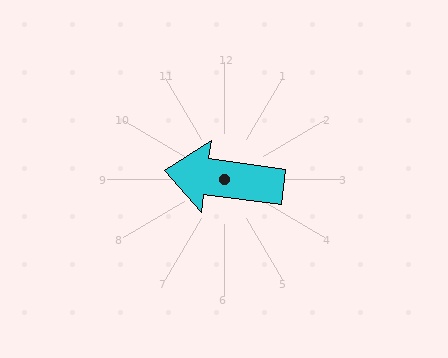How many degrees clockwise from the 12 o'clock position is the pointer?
Approximately 278 degrees.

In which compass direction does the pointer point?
West.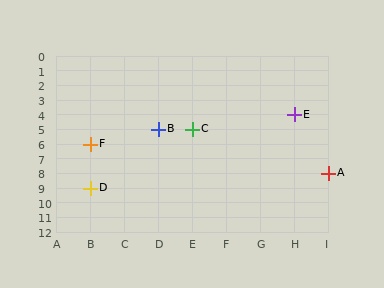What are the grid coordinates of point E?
Point E is at grid coordinates (H, 4).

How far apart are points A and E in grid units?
Points A and E are 1 column and 4 rows apart (about 4.1 grid units diagonally).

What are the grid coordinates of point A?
Point A is at grid coordinates (I, 8).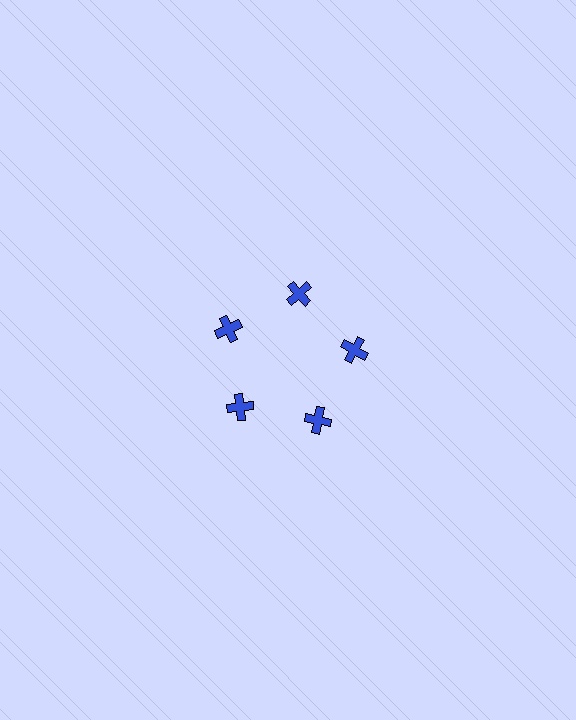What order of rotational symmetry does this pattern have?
This pattern has 5-fold rotational symmetry.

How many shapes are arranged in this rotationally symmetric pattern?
There are 5 shapes, arranged in 5 groups of 1.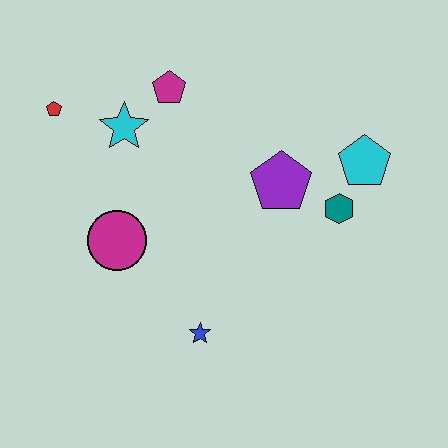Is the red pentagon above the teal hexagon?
Yes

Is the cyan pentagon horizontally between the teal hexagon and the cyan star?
No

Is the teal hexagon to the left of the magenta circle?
No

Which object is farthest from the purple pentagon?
The red pentagon is farthest from the purple pentagon.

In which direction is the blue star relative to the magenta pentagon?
The blue star is below the magenta pentagon.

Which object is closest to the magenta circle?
The cyan star is closest to the magenta circle.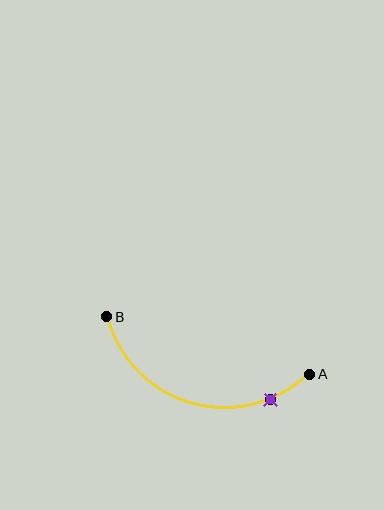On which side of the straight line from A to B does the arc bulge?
The arc bulges below the straight line connecting A and B.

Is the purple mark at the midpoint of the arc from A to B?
No. The purple mark lies on the arc but is closer to endpoint A. The arc midpoint would be at the point on the curve equidistant along the arc from both A and B.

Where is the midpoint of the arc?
The arc midpoint is the point on the curve farthest from the straight line joining A and B. It sits below that line.